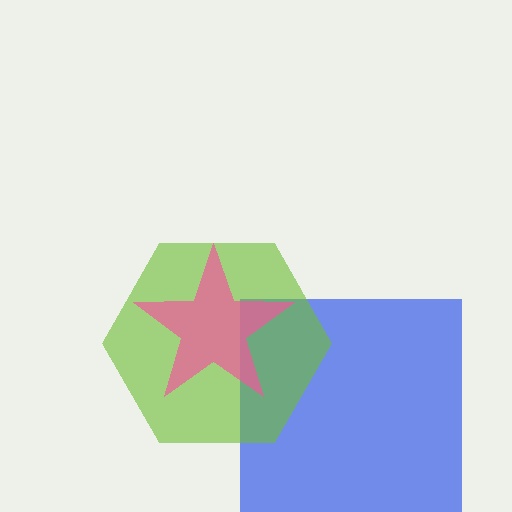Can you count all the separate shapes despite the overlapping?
Yes, there are 3 separate shapes.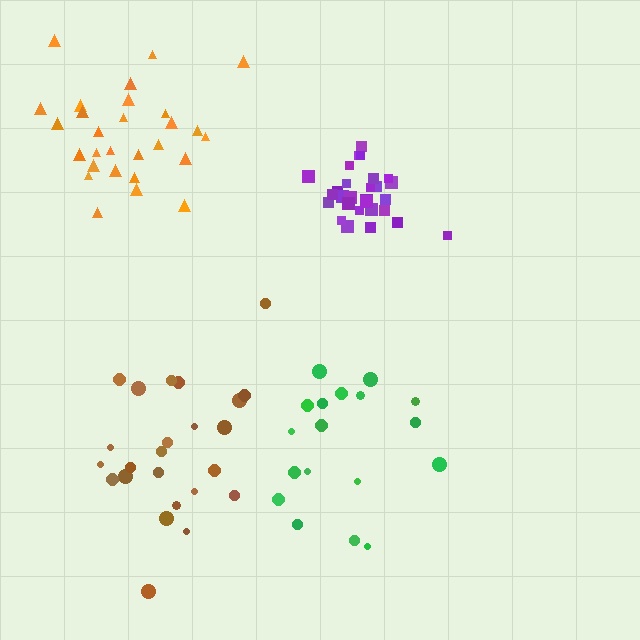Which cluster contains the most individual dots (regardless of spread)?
Purple (28).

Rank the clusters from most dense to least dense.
purple, orange, brown, green.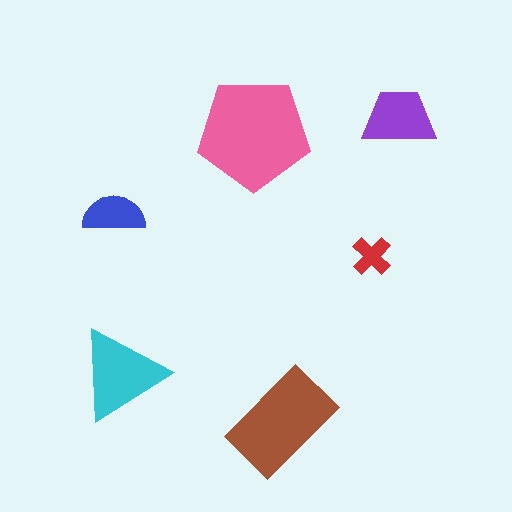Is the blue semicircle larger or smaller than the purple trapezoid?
Smaller.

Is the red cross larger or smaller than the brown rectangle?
Smaller.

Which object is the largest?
The pink pentagon.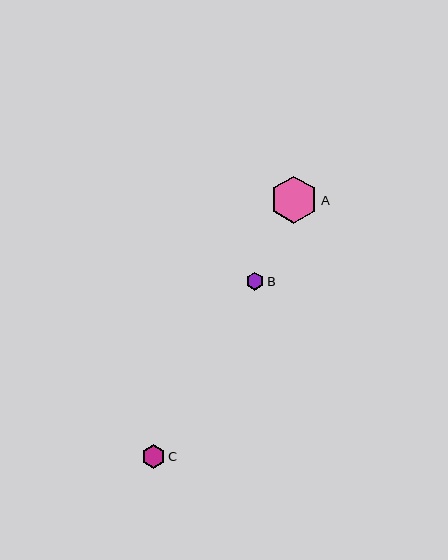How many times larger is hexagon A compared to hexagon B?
Hexagon A is approximately 2.6 times the size of hexagon B.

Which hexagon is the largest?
Hexagon A is the largest with a size of approximately 48 pixels.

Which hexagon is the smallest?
Hexagon B is the smallest with a size of approximately 18 pixels.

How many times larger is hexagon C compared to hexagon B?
Hexagon C is approximately 1.3 times the size of hexagon B.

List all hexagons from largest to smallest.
From largest to smallest: A, C, B.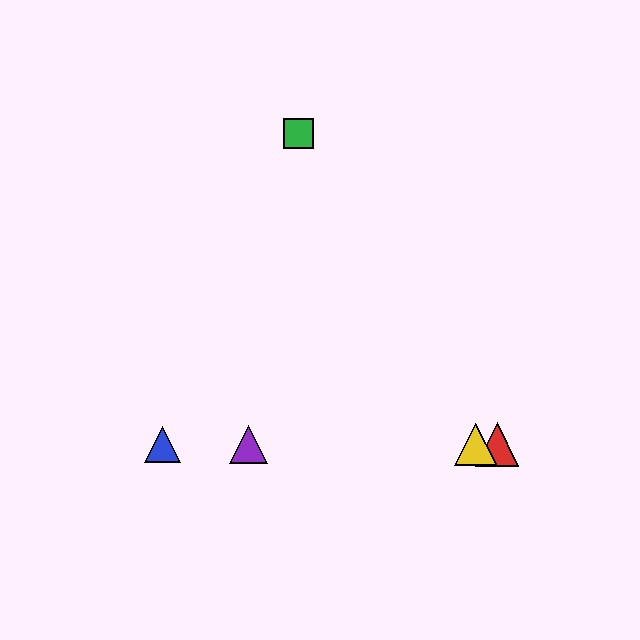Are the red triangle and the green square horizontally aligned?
No, the red triangle is at y≈445 and the green square is at y≈133.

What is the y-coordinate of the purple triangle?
The purple triangle is at y≈445.